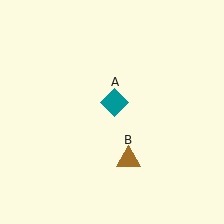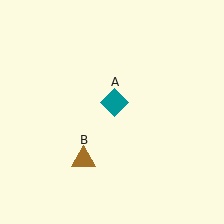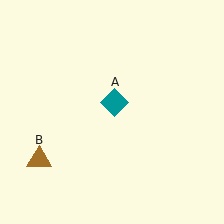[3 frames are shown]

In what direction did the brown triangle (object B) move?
The brown triangle (object B) moved left.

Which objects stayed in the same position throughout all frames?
Teal diamond (object A) remained stationary.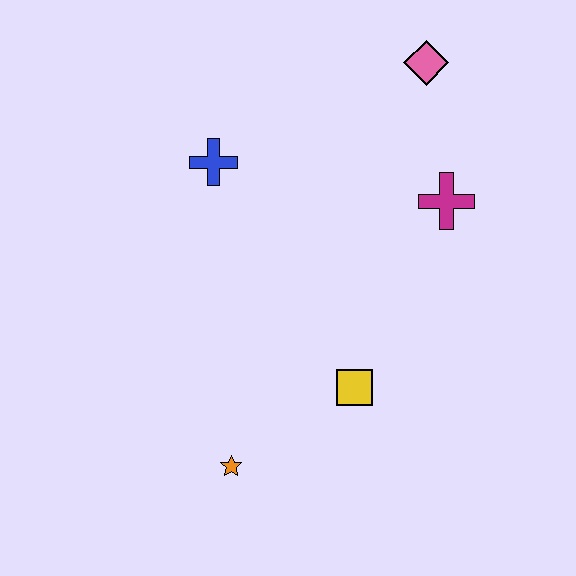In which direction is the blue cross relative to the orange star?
The blue cross is above the orange star.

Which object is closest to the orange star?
The yellow square is closest to the orange star.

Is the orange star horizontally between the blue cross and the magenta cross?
Yes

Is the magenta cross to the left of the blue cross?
No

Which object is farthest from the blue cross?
The orange star is farthest from the blue cross.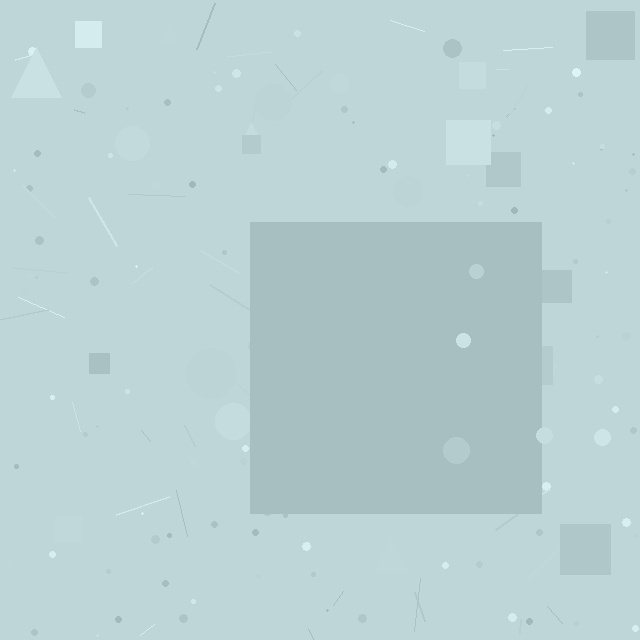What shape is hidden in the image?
A square is hidden in the image.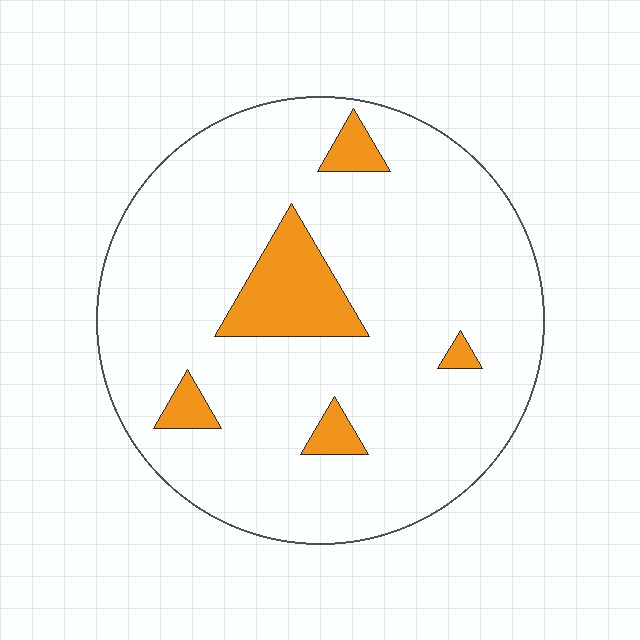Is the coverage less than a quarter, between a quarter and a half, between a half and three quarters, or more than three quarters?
Less than a quarter.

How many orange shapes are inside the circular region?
5.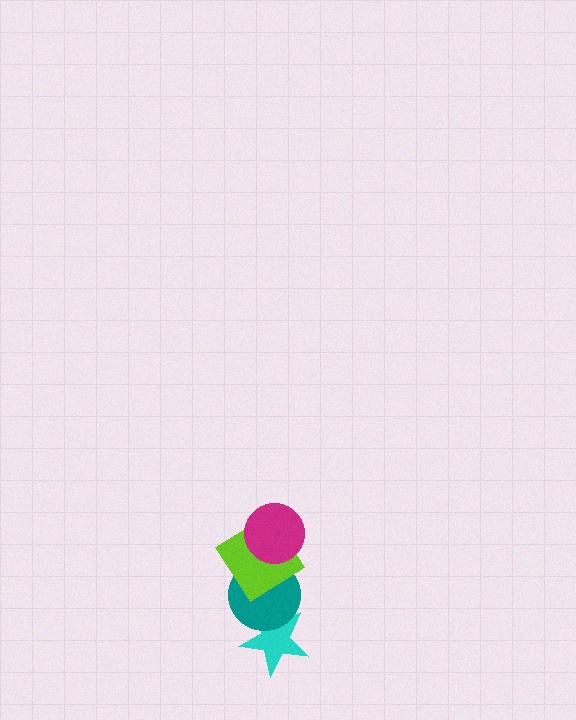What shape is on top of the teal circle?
The lime diamond is on top of the teal circle.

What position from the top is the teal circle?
The teal circle is 3rd from the top.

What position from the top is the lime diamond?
The lime diamond is 2nd from the top.